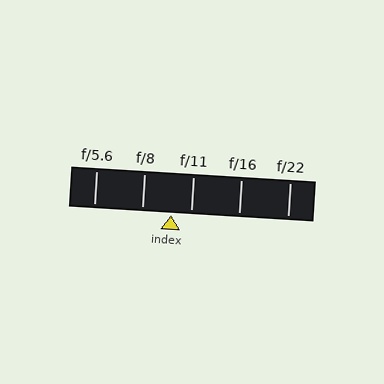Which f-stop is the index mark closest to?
The index mark is closest to f/11.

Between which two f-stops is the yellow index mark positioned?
The index mark is between f/8 and f/11.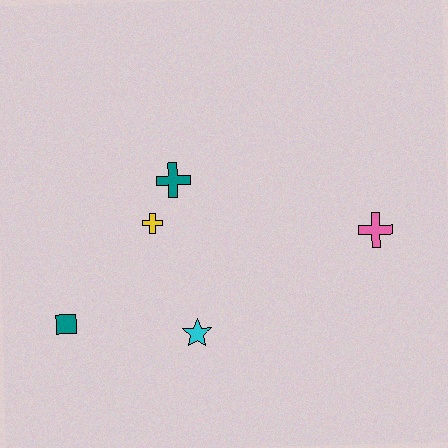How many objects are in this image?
There are 5 objects.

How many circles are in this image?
There are no circles.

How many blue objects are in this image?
There are no blue objects.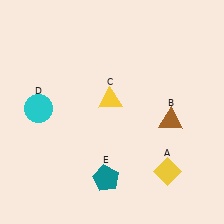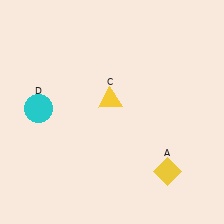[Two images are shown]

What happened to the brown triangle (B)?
The brown triangle (B) was removed in Image 2. It was in the bottom-right area of Image 1.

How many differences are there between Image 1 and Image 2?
There are 2 differences between the two images.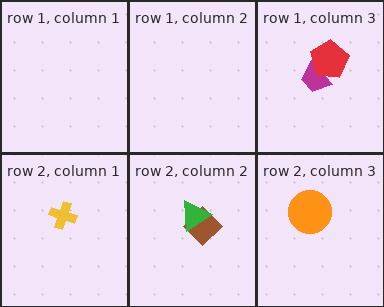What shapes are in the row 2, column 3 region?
The orange circle.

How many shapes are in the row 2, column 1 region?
1.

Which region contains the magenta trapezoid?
The row 1, column 3 region.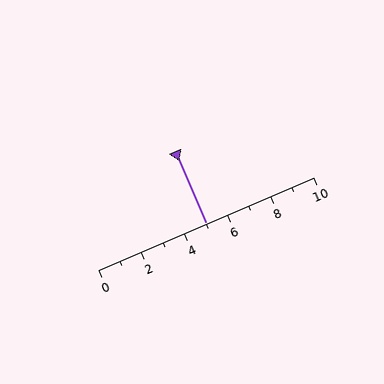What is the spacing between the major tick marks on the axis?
The major ticks are spaced 2 apart.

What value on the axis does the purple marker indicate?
The marker indicates approximately 5.